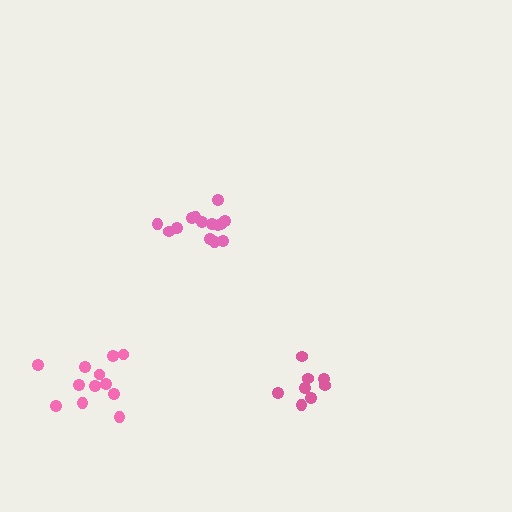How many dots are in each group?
Group 1: 14 dots, Group 2: 12 dots, Group 3: 8 dots (34 total).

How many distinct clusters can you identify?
There are 3 distinct clusters.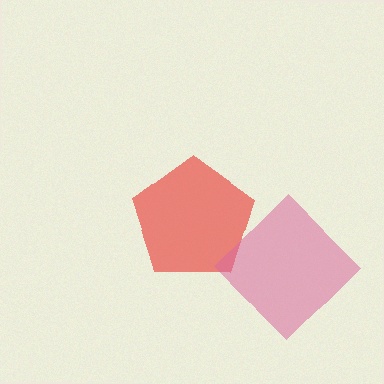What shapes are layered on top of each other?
The layered shapes are: a red pentagon, a pink diamond.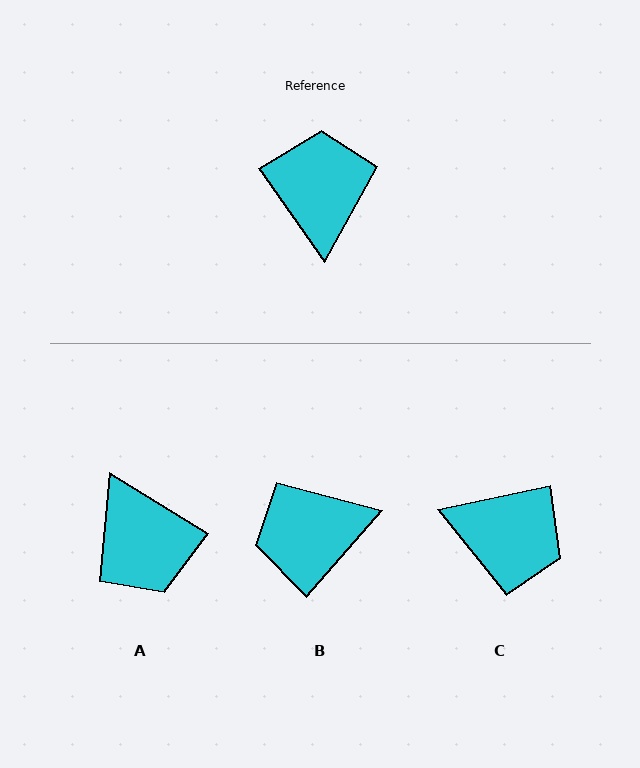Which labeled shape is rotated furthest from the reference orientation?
A, about 157 degrees away.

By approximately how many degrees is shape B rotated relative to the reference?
Approximately 104 degrees counter-clockwise.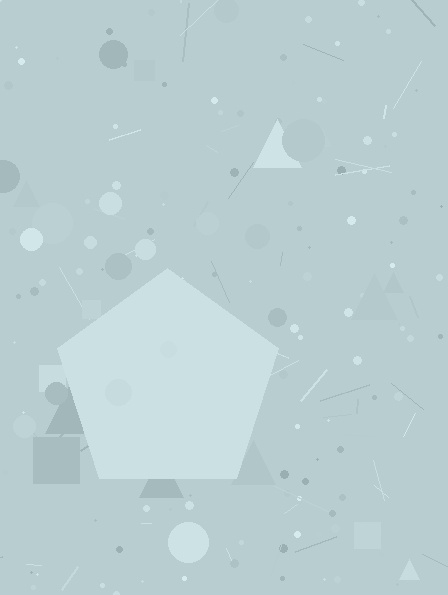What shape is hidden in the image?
A pentagon is hidden in the image.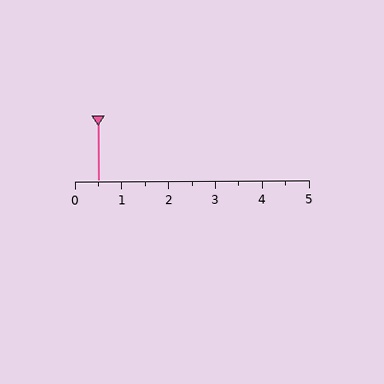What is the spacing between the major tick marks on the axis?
The major ticks are spaced 1 apart.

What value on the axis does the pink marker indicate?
The marker indicates approximately 0.5.